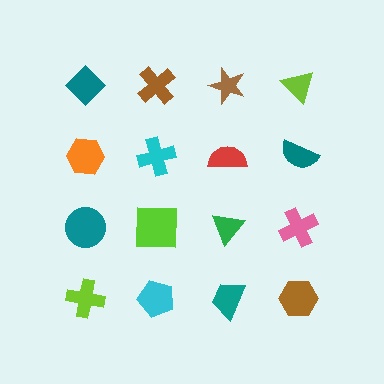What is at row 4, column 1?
A lime cross.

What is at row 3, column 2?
A lime square.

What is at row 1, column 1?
A teal diamond.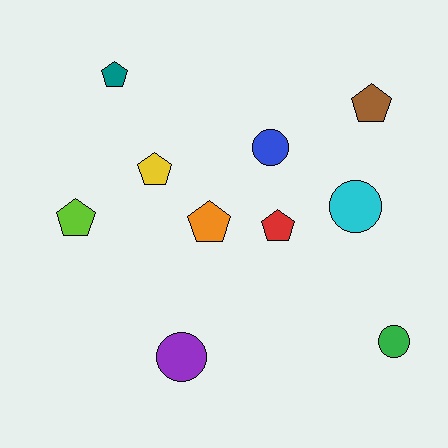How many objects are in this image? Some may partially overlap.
There are 10 objects.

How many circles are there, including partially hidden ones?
There are 4 circles.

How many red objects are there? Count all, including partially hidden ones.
There is 1 red object.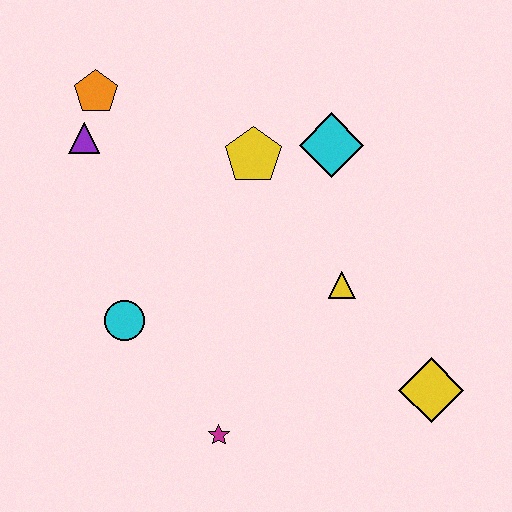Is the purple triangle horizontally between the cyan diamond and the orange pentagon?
No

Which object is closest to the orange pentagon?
The purple triangle is closest to the orange pentagon.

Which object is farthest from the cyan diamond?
The magenta star is farthest from the cyan diamond.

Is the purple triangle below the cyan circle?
No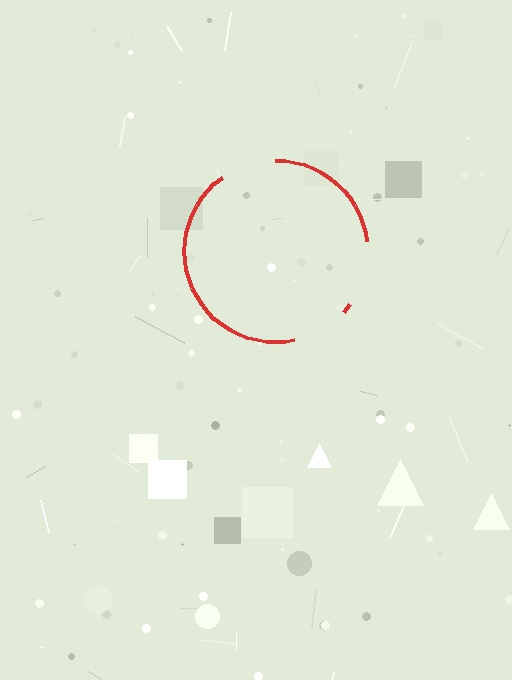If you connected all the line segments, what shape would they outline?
They would outline a circle.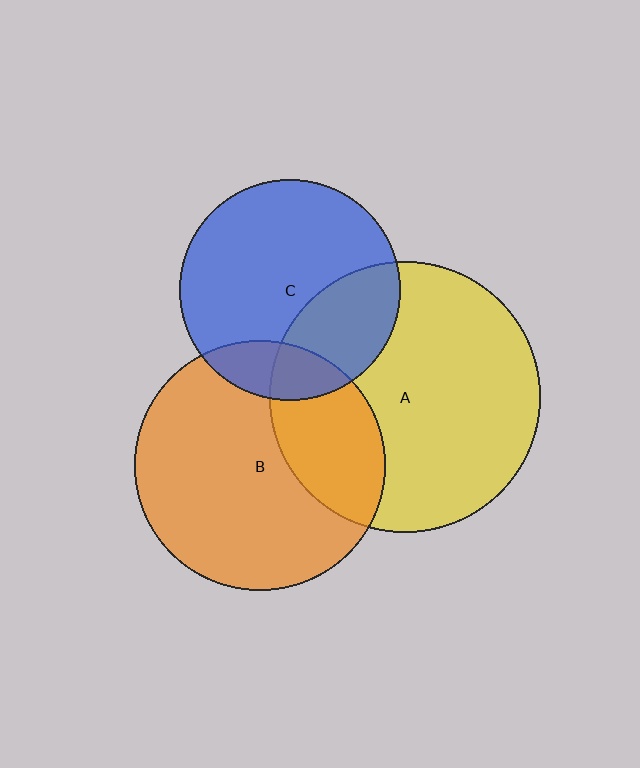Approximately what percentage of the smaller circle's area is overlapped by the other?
Approximately 15%.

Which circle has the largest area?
Circle A (yellow).